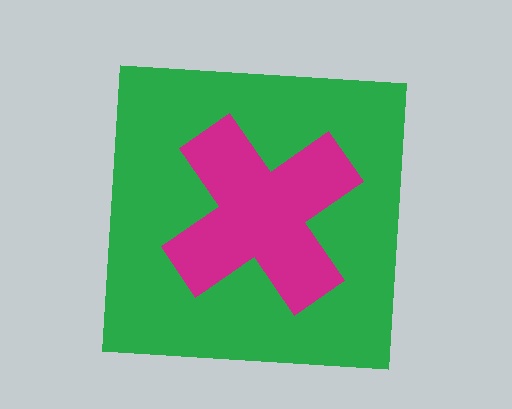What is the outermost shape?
The green square.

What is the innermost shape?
The magenta cross.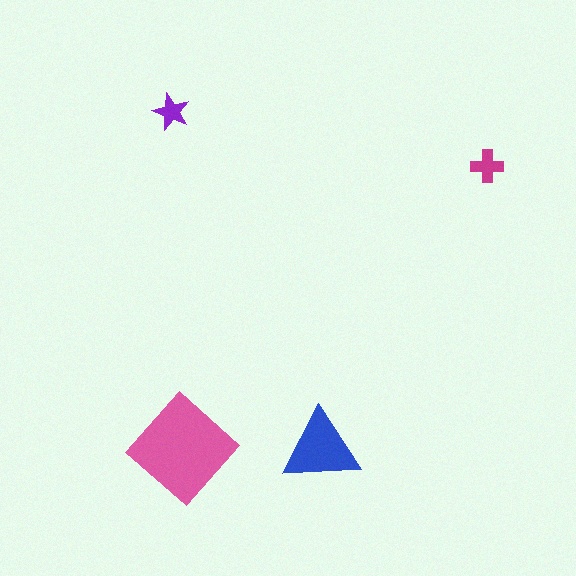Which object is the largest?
The pink diamond.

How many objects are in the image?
There are 4 objects in the image.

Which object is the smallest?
The purple star.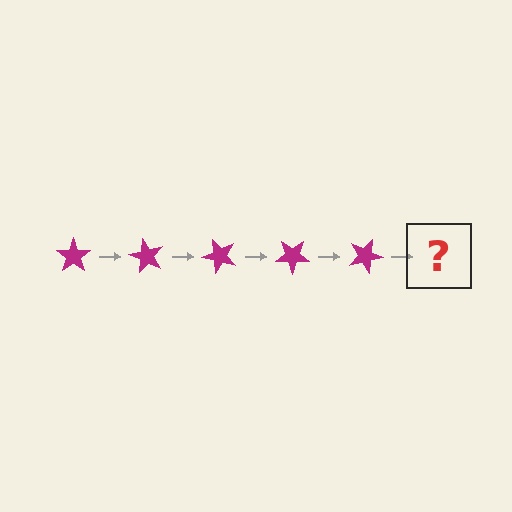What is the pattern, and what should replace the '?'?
The pattern is that the star rotates 60 degrees each step. The '?' should be a magenta star rotated 300 degrees.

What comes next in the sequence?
The next element should be a magenta star rotated 300 degrees.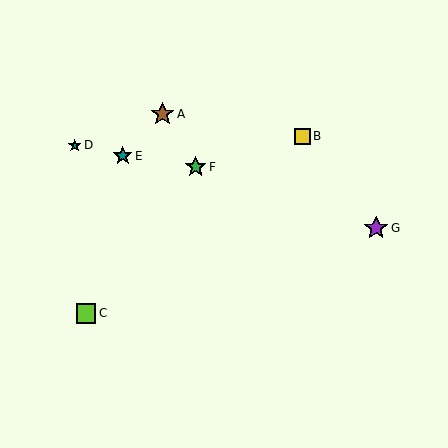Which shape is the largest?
The purple star (labeled G) is the largest.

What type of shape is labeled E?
Shape E is a teal star.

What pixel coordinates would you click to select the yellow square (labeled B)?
Click at (303, 136) to select the yellow square B.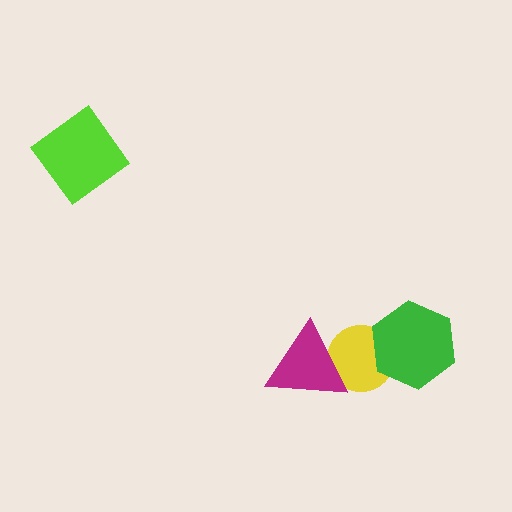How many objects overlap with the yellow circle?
2 objects overlap with the yellow circle.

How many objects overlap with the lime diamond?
0 objects overlap with the lime diamond.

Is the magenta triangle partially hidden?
No, no other shape covers it.